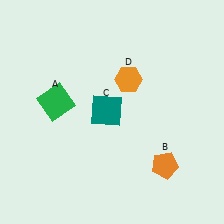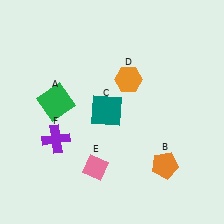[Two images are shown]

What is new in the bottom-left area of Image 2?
A purple cross (F) was added in the bottom-left area of Image 2.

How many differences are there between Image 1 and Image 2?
There are 2 differences between the two images.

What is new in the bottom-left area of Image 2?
A pink diamond (E) was added in the bottom-left area of Image 2.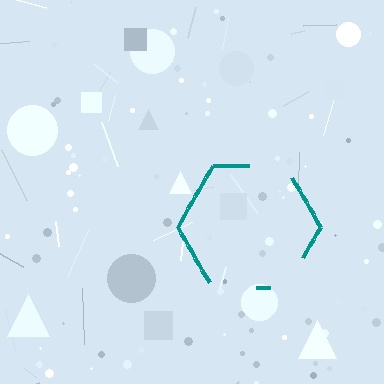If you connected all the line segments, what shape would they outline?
They would outline a hexagon.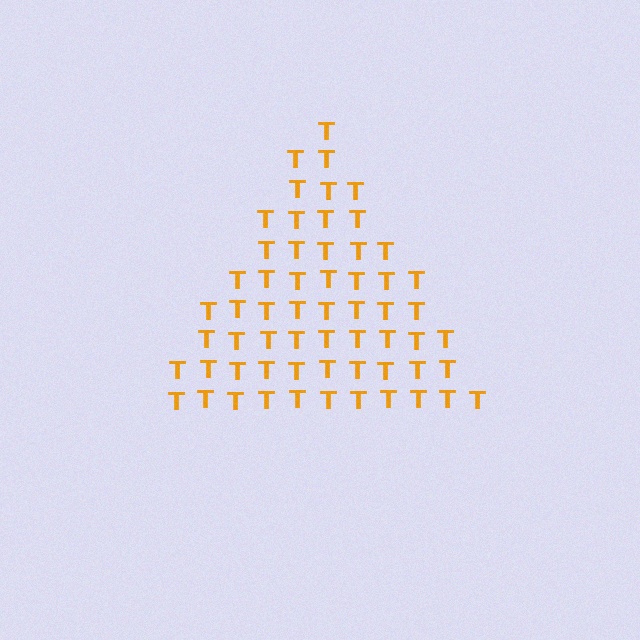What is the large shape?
The large shape is a triangle.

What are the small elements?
The small elements are letter T's.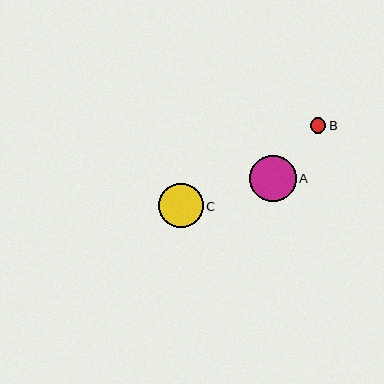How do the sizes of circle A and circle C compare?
Circle A and circle C are approximately the same size.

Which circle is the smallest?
Circle B is the smallest with a size of approximately 16 pixels.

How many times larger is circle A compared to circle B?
Circle A is approximately 3.0 times the size of circle B.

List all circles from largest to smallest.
From largest to smallest: A, C, B.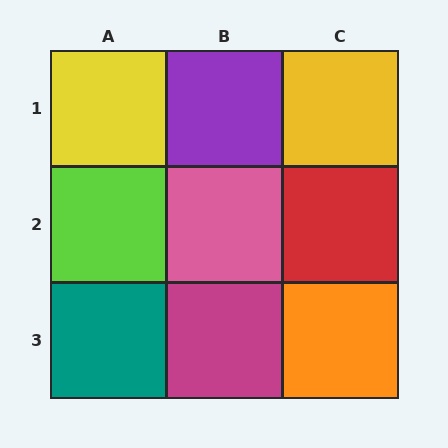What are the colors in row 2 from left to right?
Lime, pink, red.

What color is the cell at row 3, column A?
Teal.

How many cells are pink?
1 cell is pink.